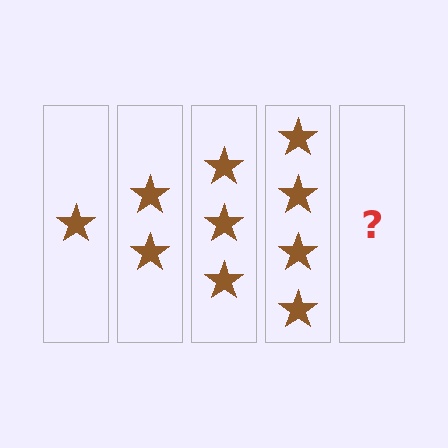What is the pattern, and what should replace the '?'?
The pattern is that each step adds one more star. The '?' should be 5 stars.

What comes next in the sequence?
The next element should be 5 stars.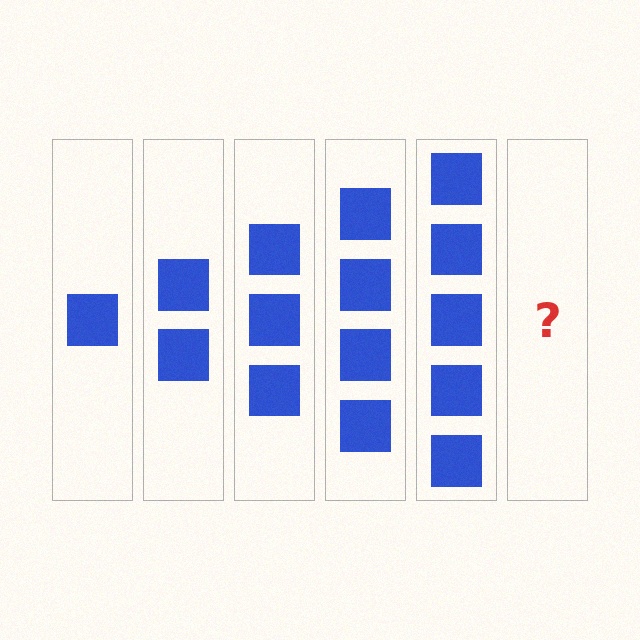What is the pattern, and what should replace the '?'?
The pattern is that each step adds one more square. The '?' should be 6 squares.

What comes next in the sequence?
The next element should be 6 squares.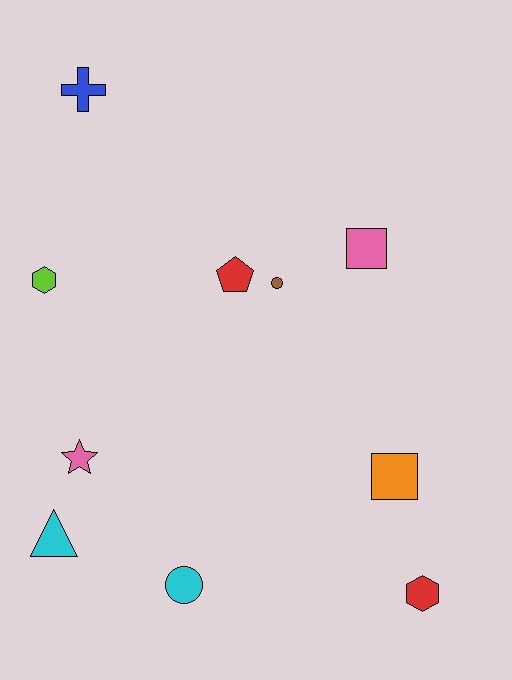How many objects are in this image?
There are 10 objects.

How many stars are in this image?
There is 1 star.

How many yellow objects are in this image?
There are no yellow objects.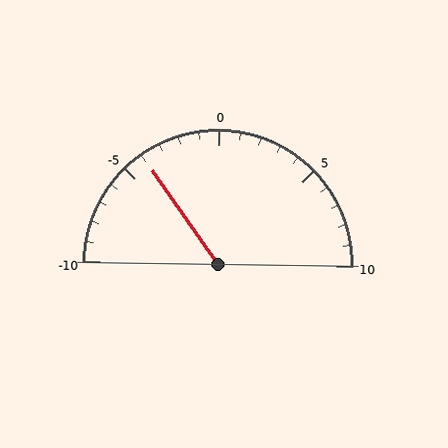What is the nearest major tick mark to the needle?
The nearest major tick mark is -5.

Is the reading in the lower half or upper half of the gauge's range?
The reading is in the lower half of the range (-10 to 10).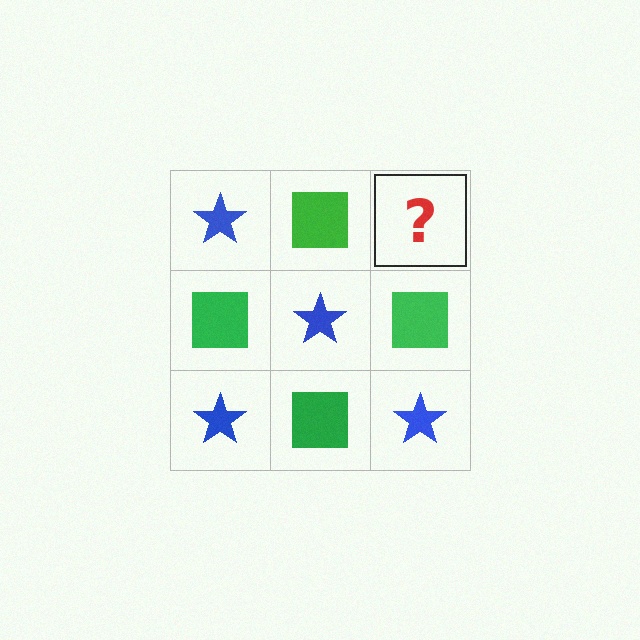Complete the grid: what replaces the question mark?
The question mark should be replaced with a blue star.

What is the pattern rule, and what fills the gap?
The rule is that it alternates blue star and green square in a checkerboard pattern. The gap should be filled with a blue star.